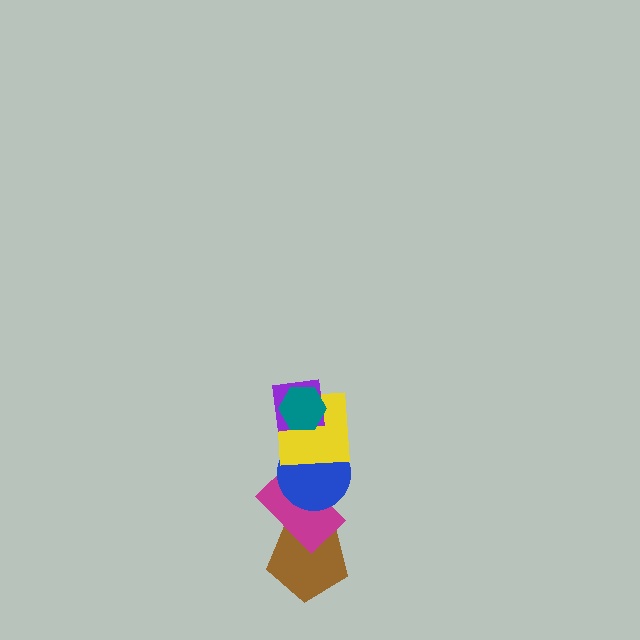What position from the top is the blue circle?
The blue circle is 4th from the top.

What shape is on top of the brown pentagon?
The magenta rectangle is on top of the brown pentagon.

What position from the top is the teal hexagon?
The teal hexagon is 1st from the top.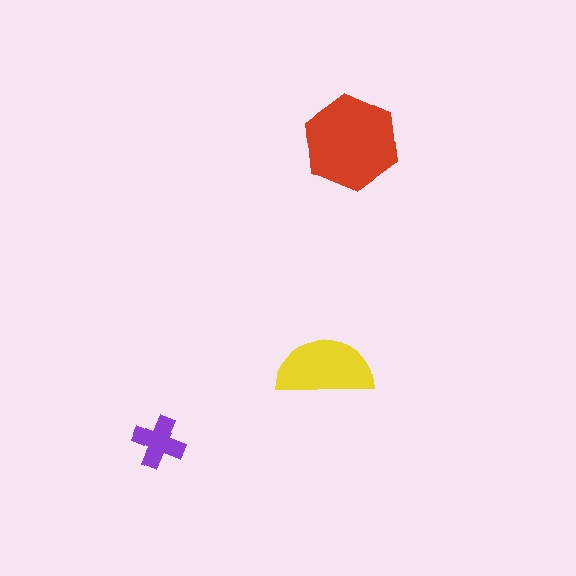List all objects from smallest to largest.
The purple cross, the yellow semicircle, the red hexagon.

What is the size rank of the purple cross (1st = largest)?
3rd.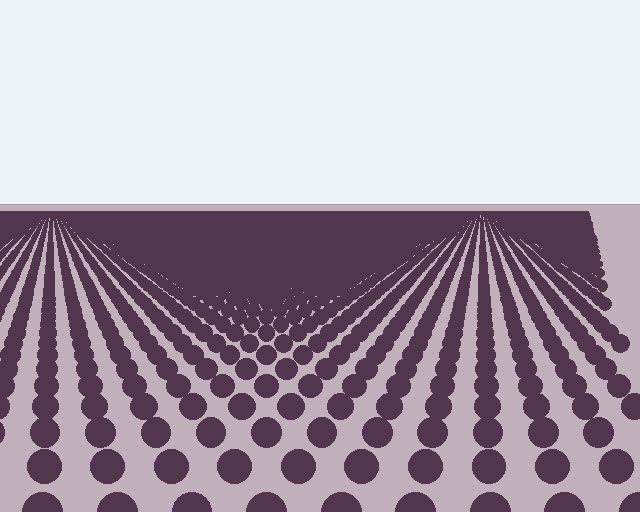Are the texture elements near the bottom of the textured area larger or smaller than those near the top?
Larger. Near the bottom, elements are closer to the viewer and appear at a bigger on-screen size.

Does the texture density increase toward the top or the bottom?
Density increases toward the top.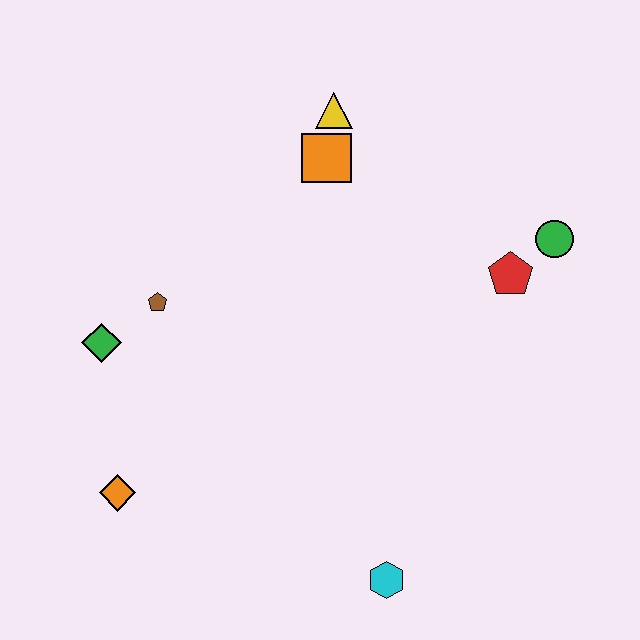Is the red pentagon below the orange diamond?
No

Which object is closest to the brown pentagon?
The green diamond is closest to the brown pentagon.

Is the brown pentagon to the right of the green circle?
No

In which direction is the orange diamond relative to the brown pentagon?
The orange diamond is below the brown pentagon.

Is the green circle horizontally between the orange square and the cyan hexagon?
No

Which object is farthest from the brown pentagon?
The green circle is farthest from the brown pentagon.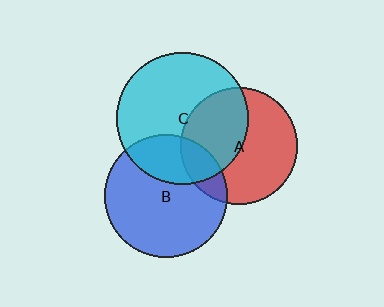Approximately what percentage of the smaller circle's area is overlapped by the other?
Approximately 45%.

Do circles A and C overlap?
Yes.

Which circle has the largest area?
Circle C (cyan).